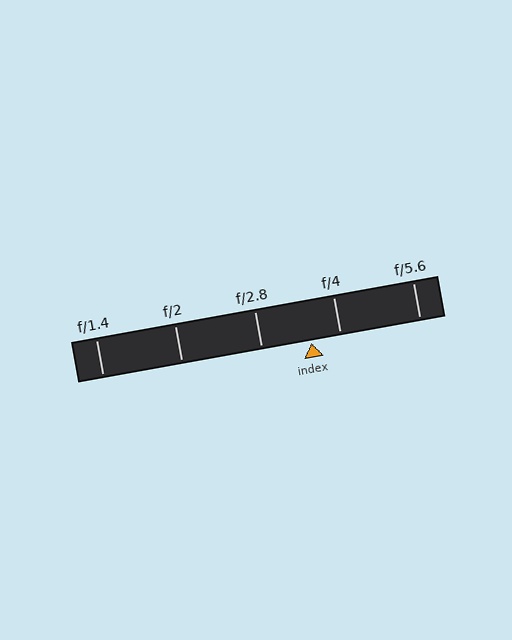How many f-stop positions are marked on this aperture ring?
There are 5 f-stop positions marked.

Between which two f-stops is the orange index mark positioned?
The index mark is between f/2.8 and f/4.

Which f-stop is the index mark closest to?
The index mark is closest to f/4.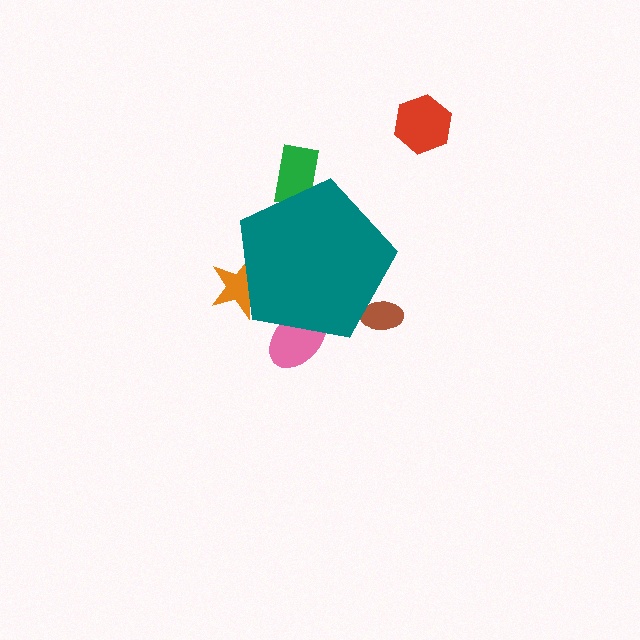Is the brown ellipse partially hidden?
Yes, the brown ellipse is partially hidden behind the teal pentagon.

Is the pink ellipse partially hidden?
Yes, the pink ellipse is partially hidden behind the teal pentagon.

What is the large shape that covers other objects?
A teal pentagon.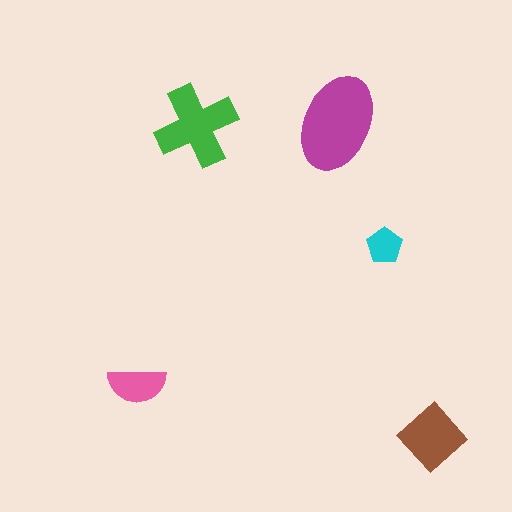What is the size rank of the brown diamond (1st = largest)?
3rd.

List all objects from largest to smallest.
The magenta ellipse, the green cross, the brown diamond, the pink semicircle, the cyan pentagon.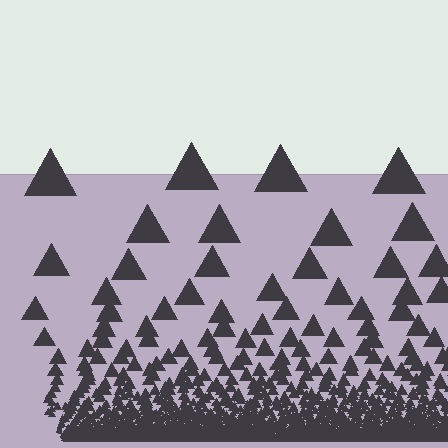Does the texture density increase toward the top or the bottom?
Density increases toward the bottom.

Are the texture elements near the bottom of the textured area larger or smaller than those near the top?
Smaller. The gradient is inverted — elements near the bottom are smaller and denser.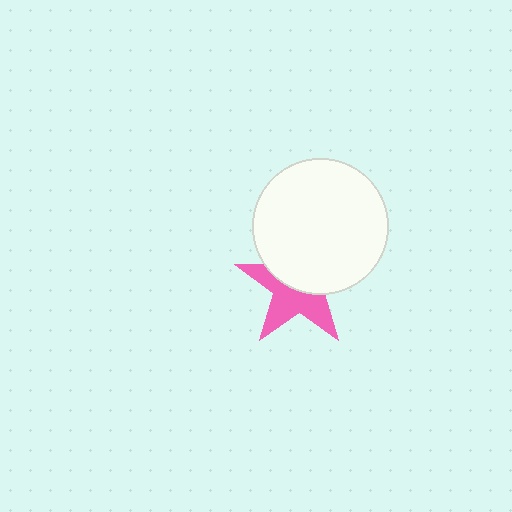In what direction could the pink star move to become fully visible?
The pink star could move down. That would shift it out from behind the white circle entirely.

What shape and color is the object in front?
The object in front is a white circle.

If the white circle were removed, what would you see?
You would see the complete pink star.